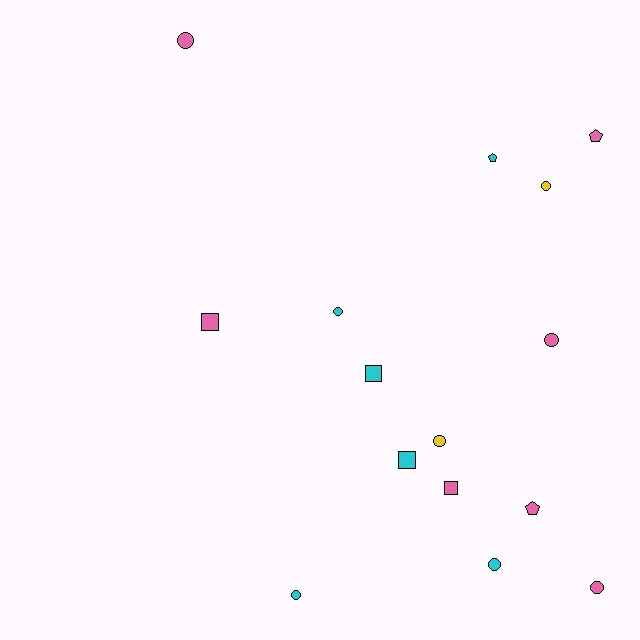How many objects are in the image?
There are 15 objects.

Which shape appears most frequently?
Circle, with 8 objects.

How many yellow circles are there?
There are 2 yellow circles.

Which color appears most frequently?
Pink, with 7 objects.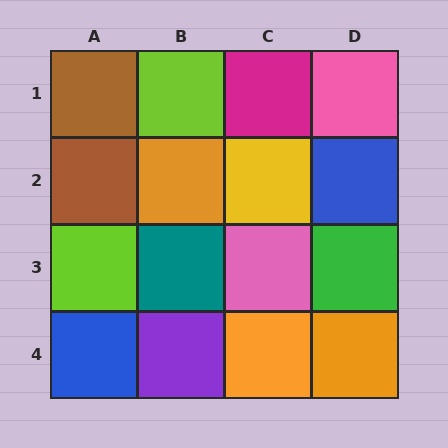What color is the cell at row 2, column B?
Orange.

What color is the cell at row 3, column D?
Green.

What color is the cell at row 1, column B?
Lime.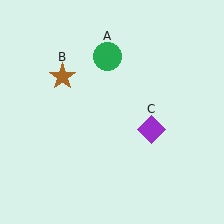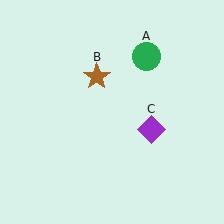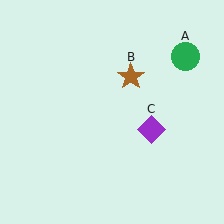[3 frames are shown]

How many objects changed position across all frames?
2 objects changed position: green circle (object A), brown star (object B).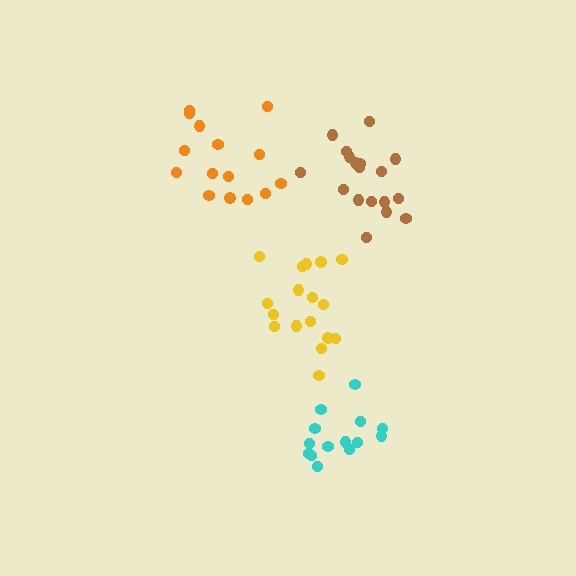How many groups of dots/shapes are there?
There are 4 groups.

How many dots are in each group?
Group 1: 15 dots, Group 2: 17 dots, Group 3: 18 dots, Group 4: 14 dots (64 total).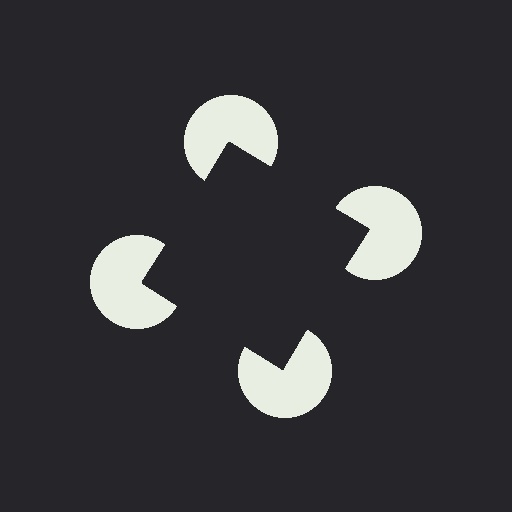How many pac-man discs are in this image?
There are 4 — one at each vertex of the illusory square.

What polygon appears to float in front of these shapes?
An illusory square — its edges are inferred from the aligned wedge cuts in the pac-man discs, not physically drawn.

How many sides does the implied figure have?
4 sides.